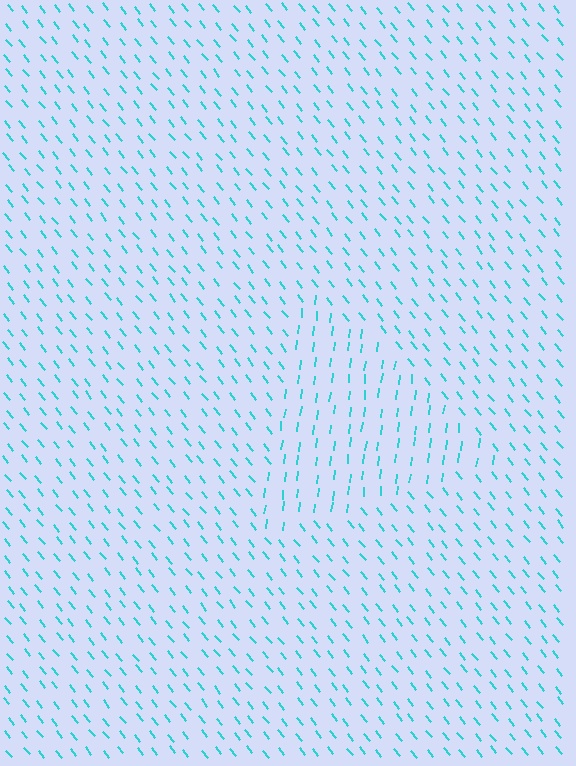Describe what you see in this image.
The image is filled with small cyan line segments. A triangle region in the image has lines oriented differently from the surrounding lines, creating a visible texture boundary.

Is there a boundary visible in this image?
Yes, there is a texture boundary formed by a change in line orientation.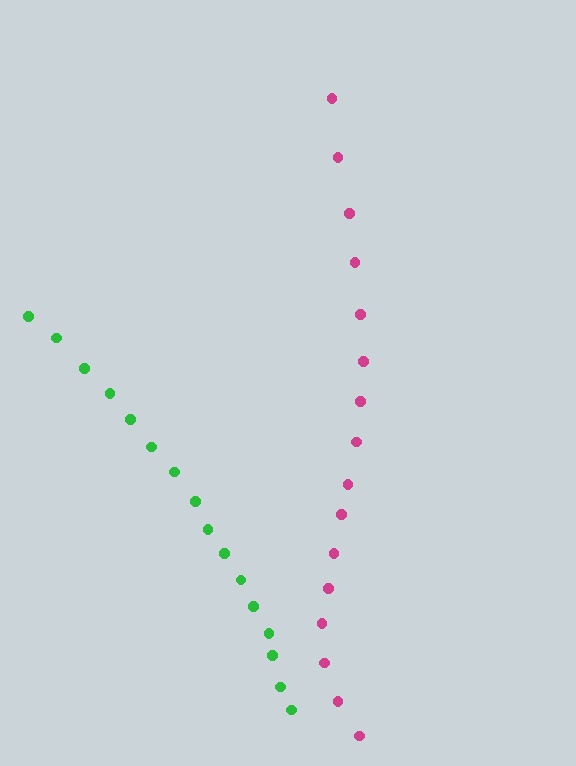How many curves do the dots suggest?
There are 2 distinct paths.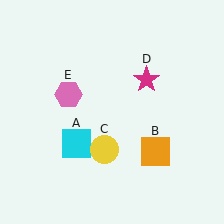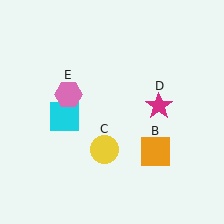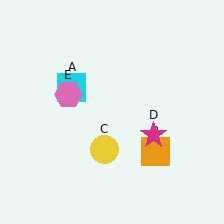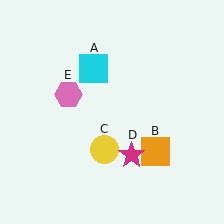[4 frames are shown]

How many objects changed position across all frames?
2 objects changed position: cyan square (object A), magenta star (object D).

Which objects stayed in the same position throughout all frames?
Orange square (object B) and yellow circle (object C) and pink hexagon (object E) remained stationary.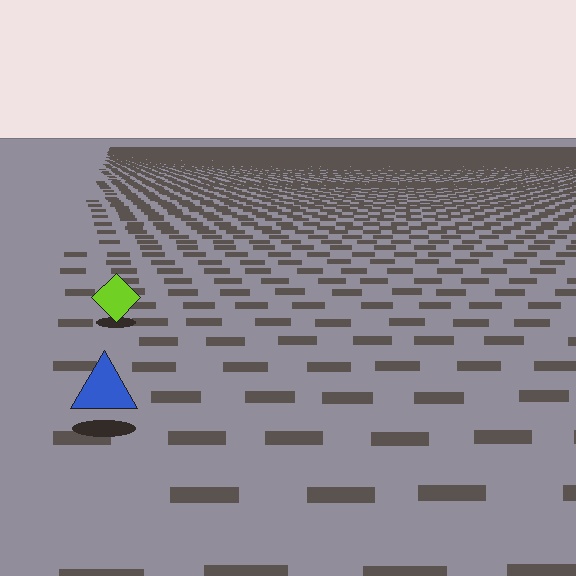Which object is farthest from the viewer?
The lime diamond is farthest from the viewer. It appears smaller and the ground texture around it is denser.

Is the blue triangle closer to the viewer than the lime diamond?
Yes. The blue triangle is closer — you can tell from the texture gradient: the ground texture is coarser near it.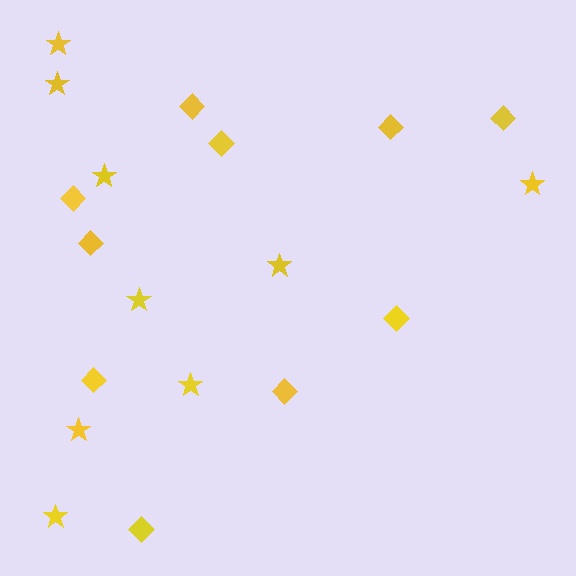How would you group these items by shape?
There are 2 groups: one group of diamonds (10) and one group of stars (9).